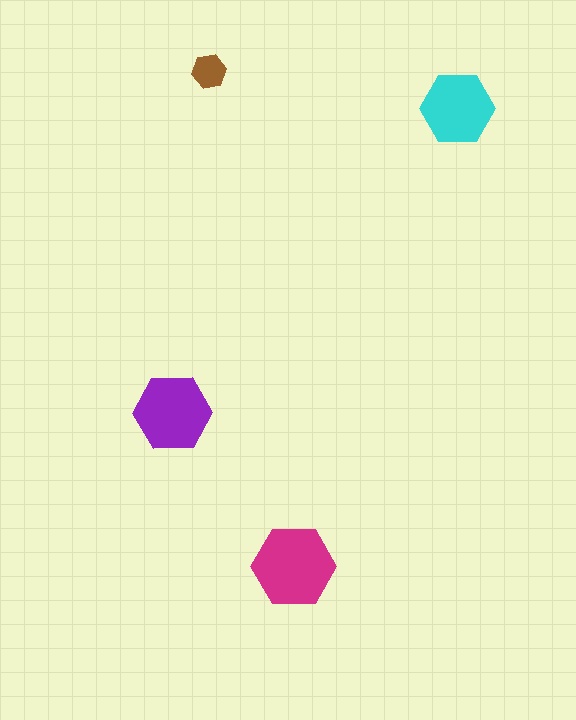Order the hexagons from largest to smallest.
the magenta one, the purple one, the cyan one, the brown one.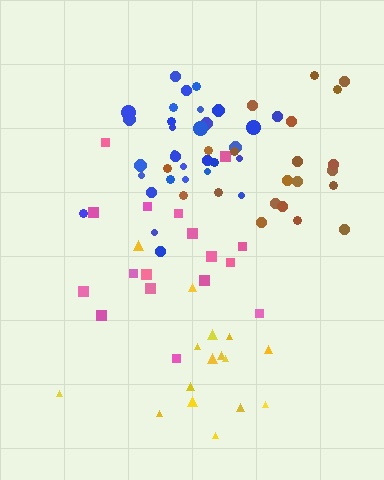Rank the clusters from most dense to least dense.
blue, brown, pink, yellow.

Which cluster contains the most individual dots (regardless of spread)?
Blue (31).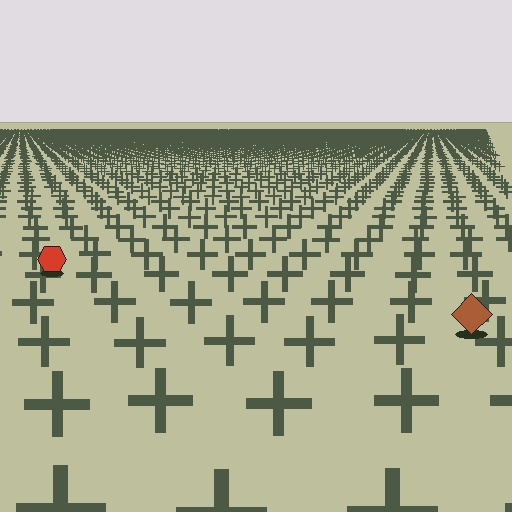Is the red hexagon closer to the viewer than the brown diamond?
No. The brown diamond is closer — you can tell from the texture gradient: the ground texture is coarser near it.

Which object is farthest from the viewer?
The red hexagon is farthest from the viewer. It appears smaller and the ground texture around it is denser.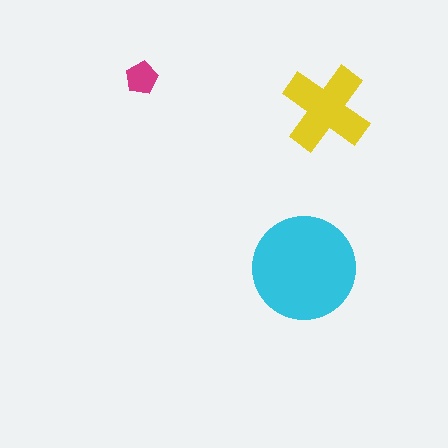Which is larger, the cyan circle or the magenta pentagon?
The cyan circle.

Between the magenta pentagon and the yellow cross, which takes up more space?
The yellow cross.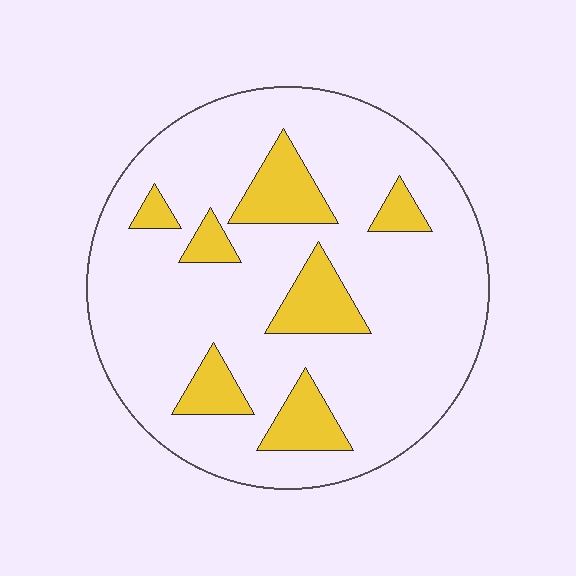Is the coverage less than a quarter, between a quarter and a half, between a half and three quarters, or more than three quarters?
Less than a quarter.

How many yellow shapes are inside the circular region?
7.